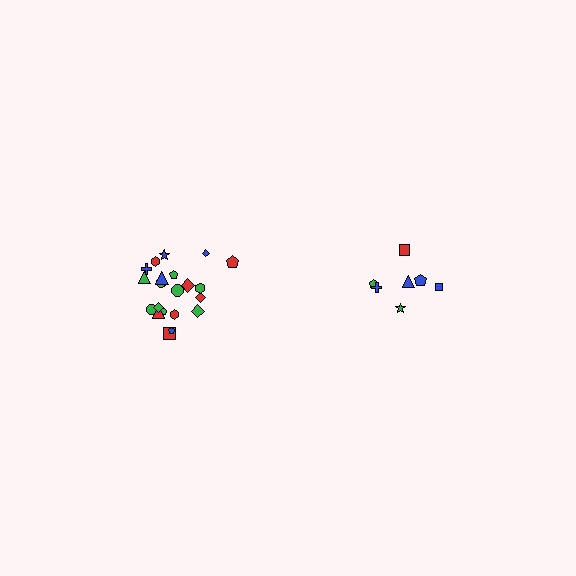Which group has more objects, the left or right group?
The left group.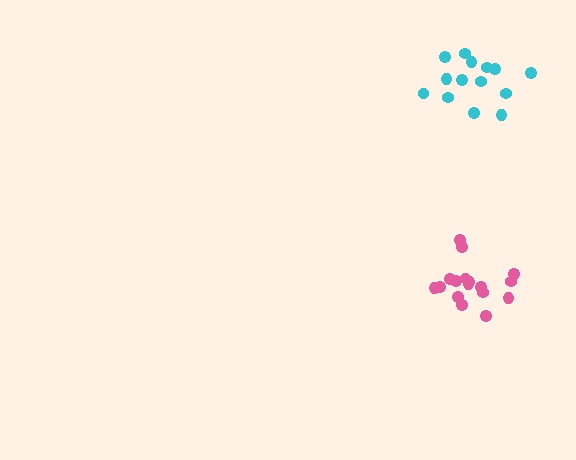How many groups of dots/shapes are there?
There are 2 groups.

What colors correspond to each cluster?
The clusters are colored: cyan, pink.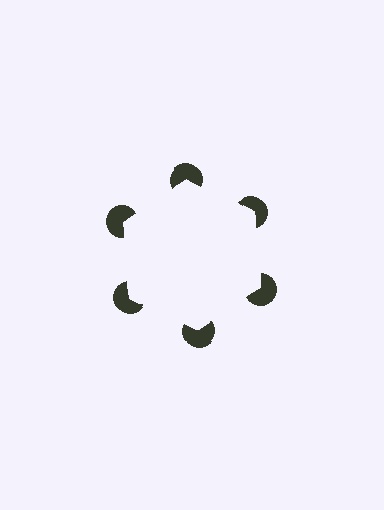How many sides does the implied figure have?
6 sides.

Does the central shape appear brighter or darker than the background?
It typically appears slightly brighter than the background, even though no actual brightness change is drawn.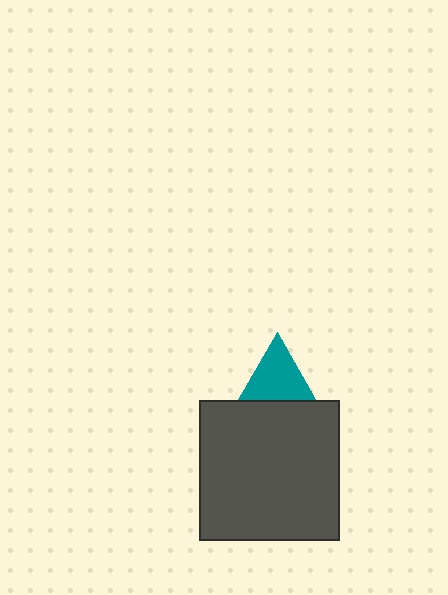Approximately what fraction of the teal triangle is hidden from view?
Roughly 31% of the teal triangle is hidden behind the dark gray square.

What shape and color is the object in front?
The object in front is a dark gray square.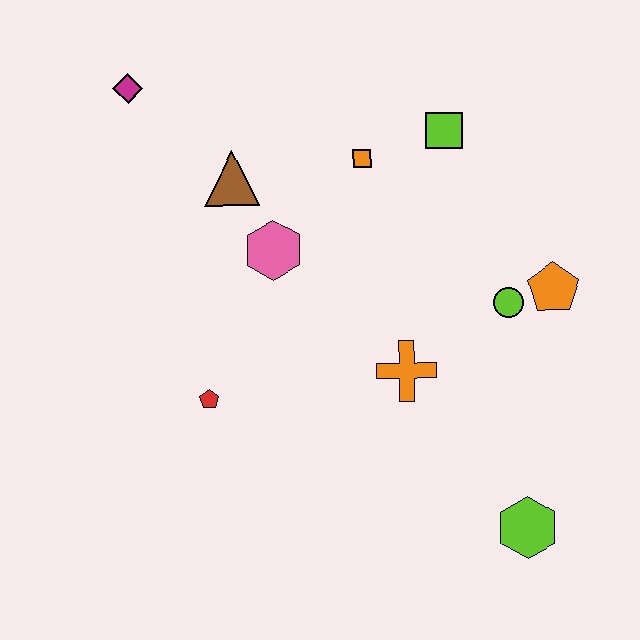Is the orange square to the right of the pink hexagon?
Yes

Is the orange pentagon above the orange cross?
Yes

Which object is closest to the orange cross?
The lime circle is closest to the orange cross.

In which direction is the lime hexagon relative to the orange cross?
The lime hexagon is below the orange cross.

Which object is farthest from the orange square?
The lime hexagon is farthest from the orange square.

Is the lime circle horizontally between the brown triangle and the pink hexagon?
No